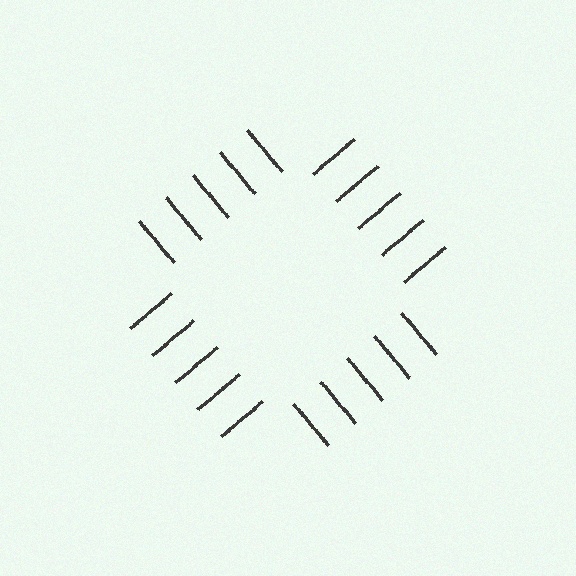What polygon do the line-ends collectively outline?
An illusory square — the line segments terminate on its edges but no continuous stroke is drawn.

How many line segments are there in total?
20 — 5 along each of the 4 edges.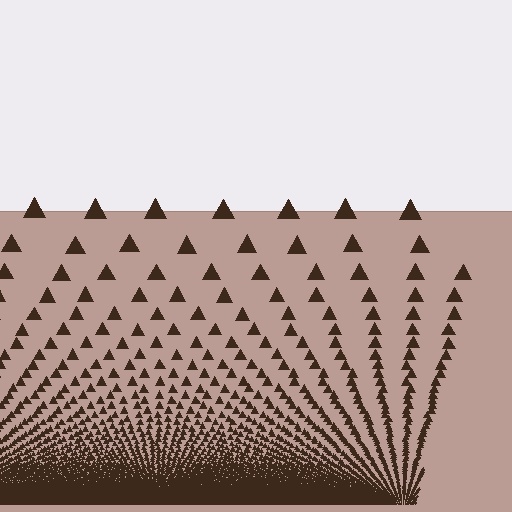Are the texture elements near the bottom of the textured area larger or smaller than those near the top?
Smaller. The gradient is inverted — elements near the bottom are smaller and denser.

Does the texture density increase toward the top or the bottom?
Density increases toward the bottom.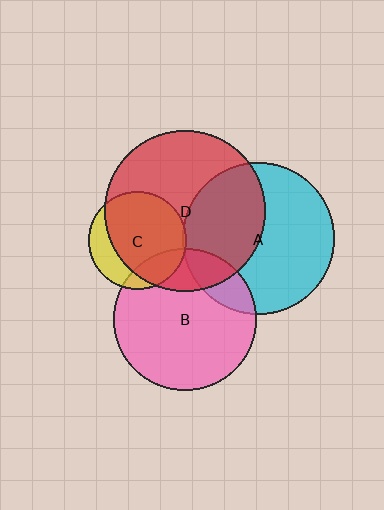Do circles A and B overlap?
Yes.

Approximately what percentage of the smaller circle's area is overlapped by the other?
Approximately 15%.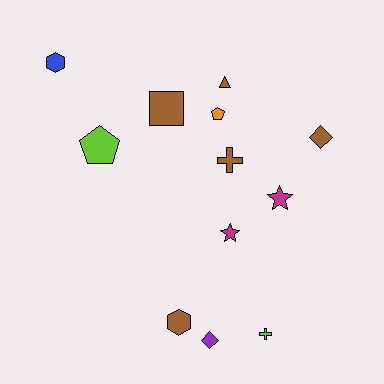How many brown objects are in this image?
There are 5 brown objects.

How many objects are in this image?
There are 12 objects.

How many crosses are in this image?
There are 2 crosses.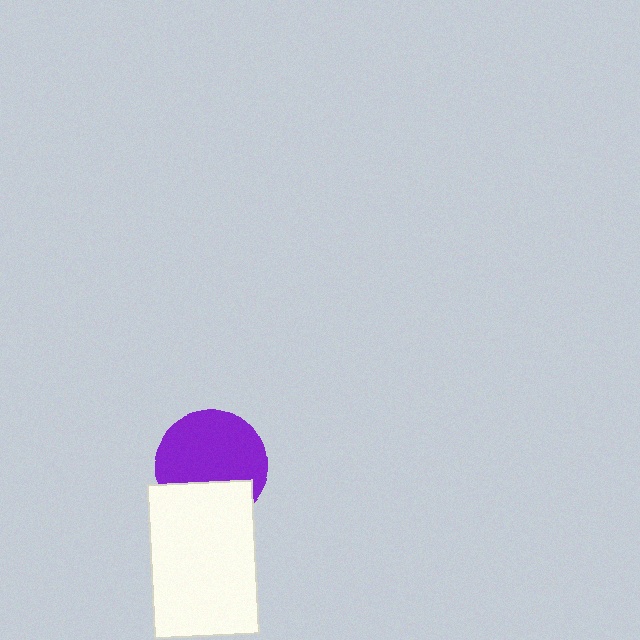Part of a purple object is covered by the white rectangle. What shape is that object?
It is a circle.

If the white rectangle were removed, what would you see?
You would see the complete purple circle.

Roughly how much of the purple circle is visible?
Most of it is visible (roughly 68%).